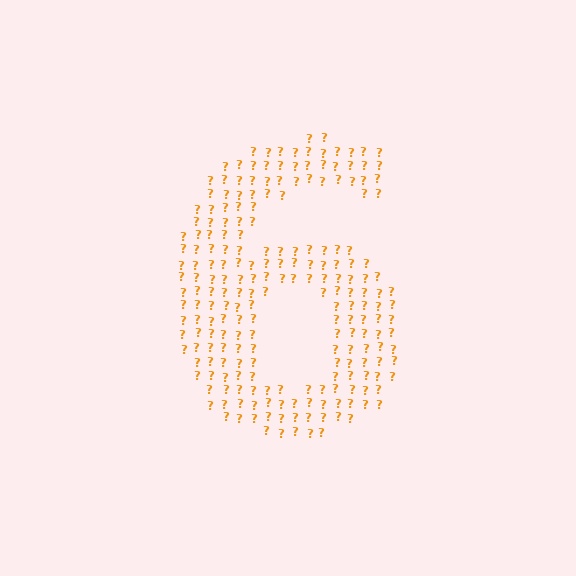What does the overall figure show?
The overall figure shows the digit 6.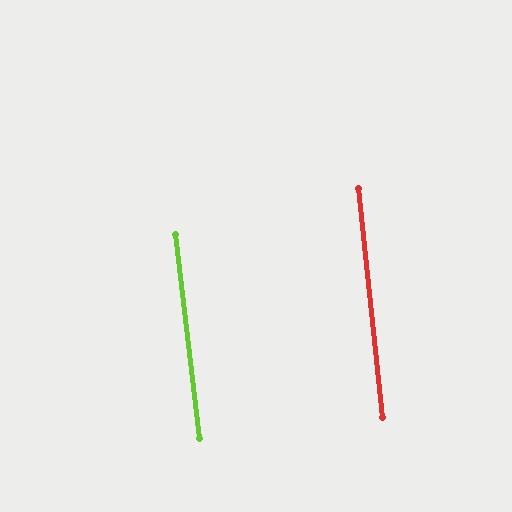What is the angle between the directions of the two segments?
Approximately 1 degree.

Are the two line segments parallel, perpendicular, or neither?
Parallel — their directions differ by only 0.9°.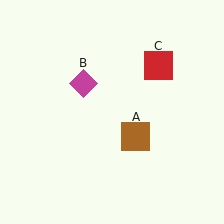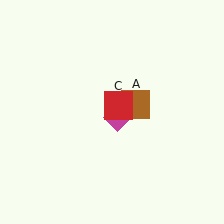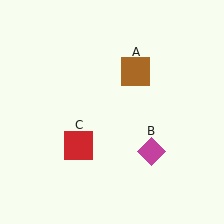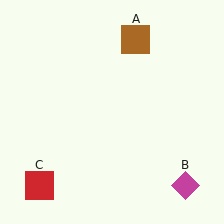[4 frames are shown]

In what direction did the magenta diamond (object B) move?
The magenta diamond (object B) moved down and to the right.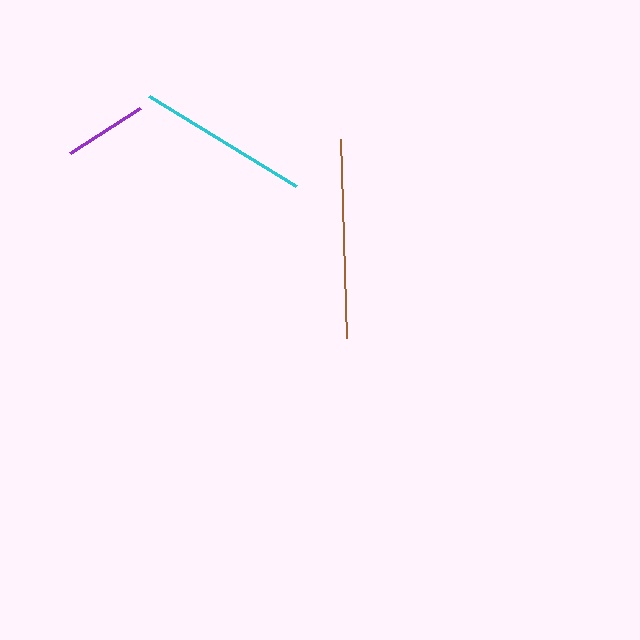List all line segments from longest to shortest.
From longest to shortest: brown, cyan, purple.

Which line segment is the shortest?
The purple line is the shortest at approximately 82 pixels.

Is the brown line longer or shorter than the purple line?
The brown line is longer than the purple line.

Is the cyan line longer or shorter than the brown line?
The brown line is longer than the cyan line.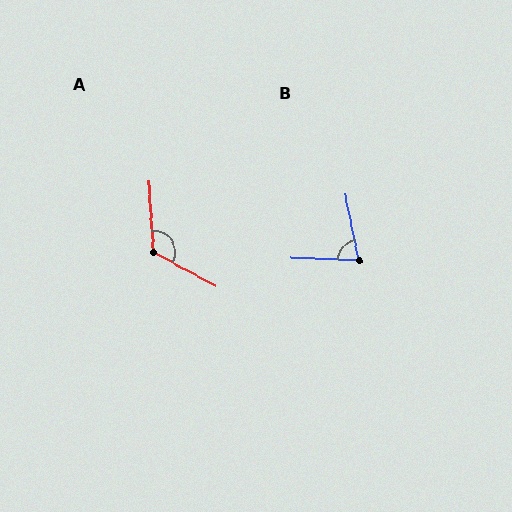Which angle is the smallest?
B, at approximately 77 degrees.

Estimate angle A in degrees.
Approximately 122 degrees.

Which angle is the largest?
A, at approximately 122 degrees.